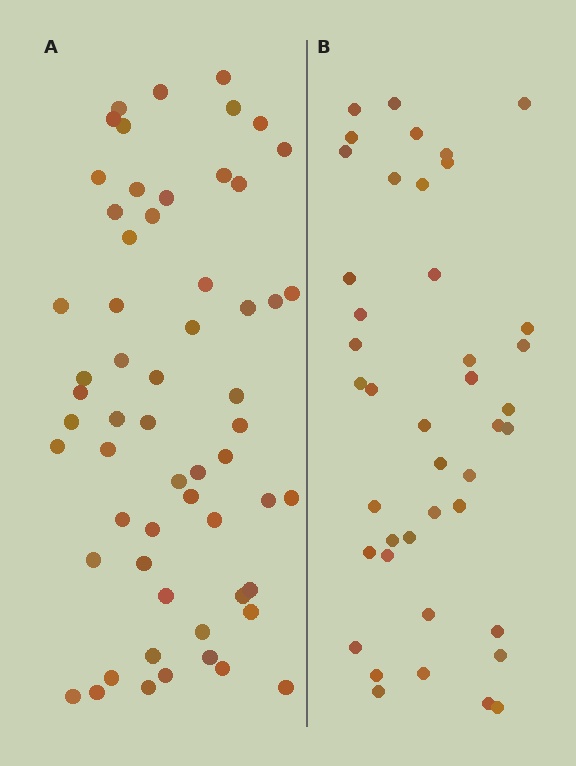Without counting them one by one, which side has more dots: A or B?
Region A (the left region) has more dots.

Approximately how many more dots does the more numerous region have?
Region A has approximately 15 more dots than region B.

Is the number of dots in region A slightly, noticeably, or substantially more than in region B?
Region A has noticeably more, but not dramatically so. The ratio is roughly 1.4 to 1.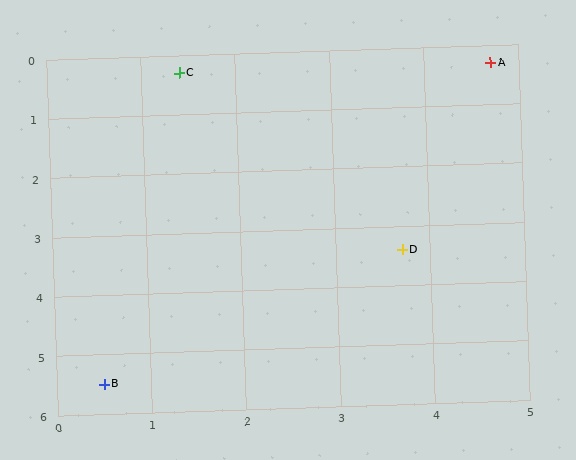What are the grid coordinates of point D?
Point D is at approximately (3.7, 3.4).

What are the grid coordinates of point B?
Point B is at approximately (0.5, 5.5).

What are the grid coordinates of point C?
Point C is at approximately (1.4, 0.3).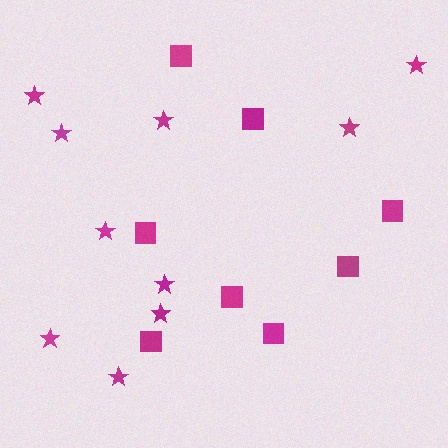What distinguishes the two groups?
There are 2 groups: one group of squares (8) and one group of stars (10).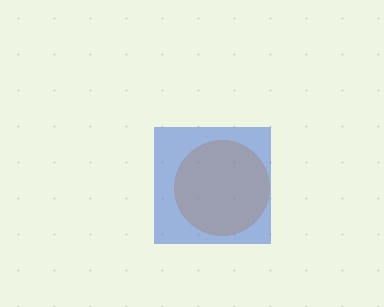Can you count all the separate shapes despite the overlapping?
Yes, there are 2 separate shapes.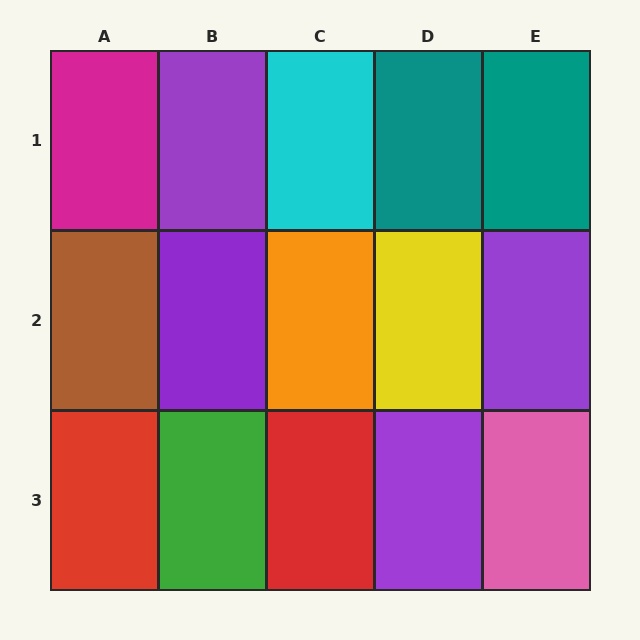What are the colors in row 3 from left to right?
Red, green, red, purple, pink.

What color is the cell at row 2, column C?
Orange.